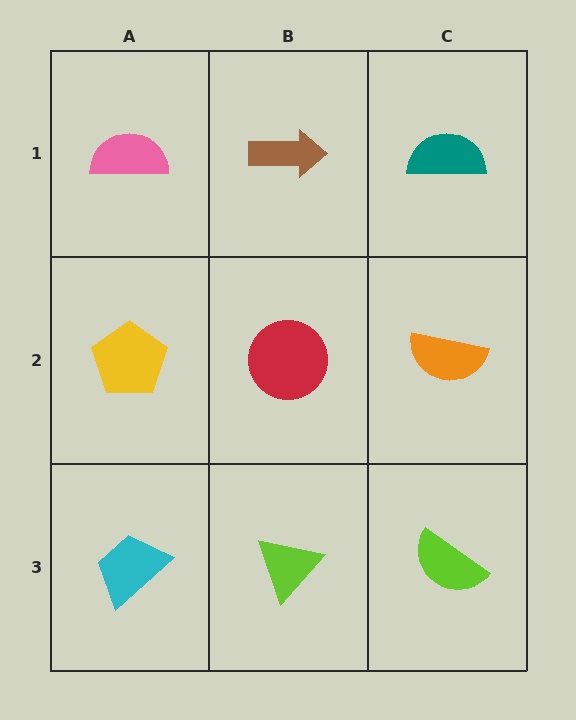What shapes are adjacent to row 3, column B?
A red circle (row 2, column B), a cyan trapezoid (row 3, column A), a lime semicircle (row 3, column C).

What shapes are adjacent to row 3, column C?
An orange semicircle (row 2, column C), a lime triangle (row 3, column B).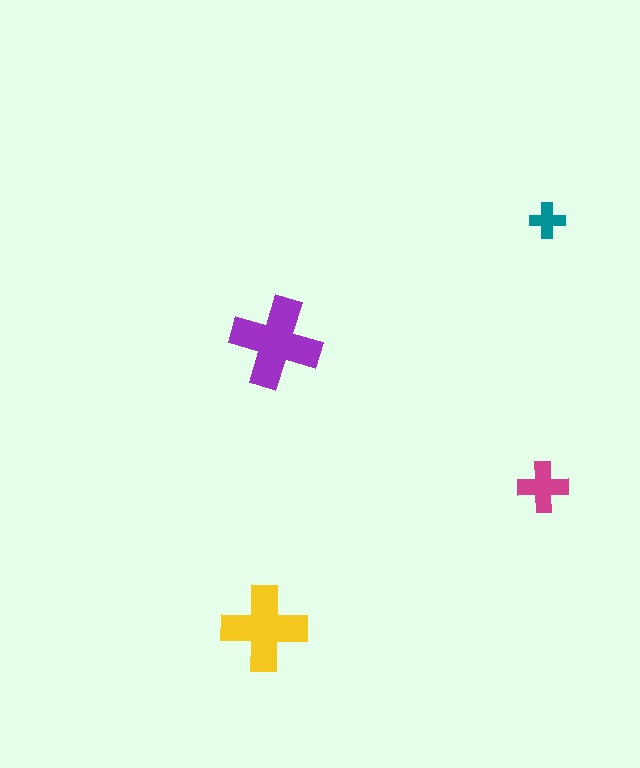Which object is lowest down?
The yellow cross is bottommost.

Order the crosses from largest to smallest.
the purple one, the yellow one, the magenta one, the teal one.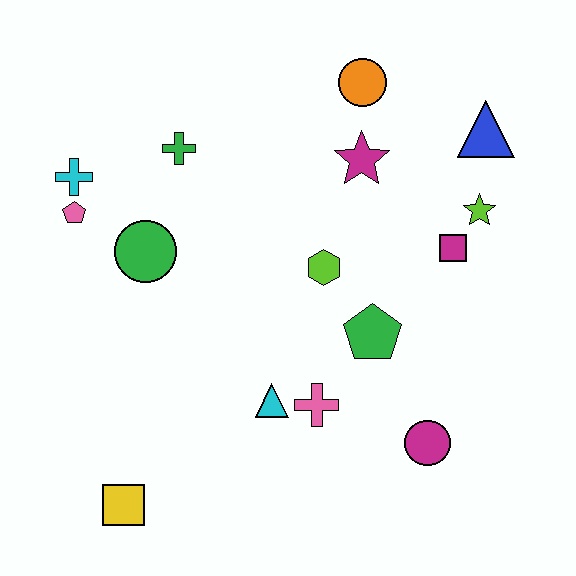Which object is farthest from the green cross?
The magenta circle is farthest from the green cross.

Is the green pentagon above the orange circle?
No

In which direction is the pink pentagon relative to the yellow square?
The pink pentagon is above the yellow square.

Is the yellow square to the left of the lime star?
Yes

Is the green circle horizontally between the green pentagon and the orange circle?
No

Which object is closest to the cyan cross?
The pink pentagon is closest to the cyan cross.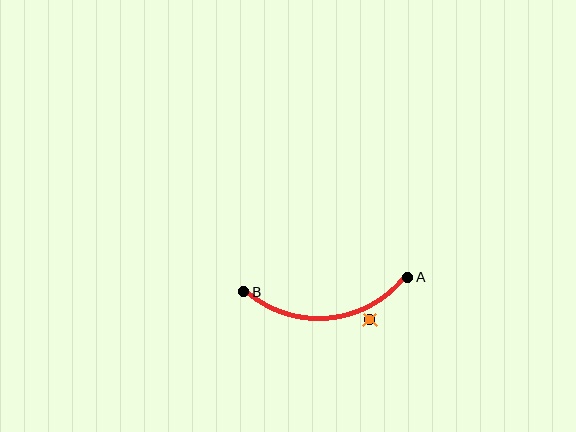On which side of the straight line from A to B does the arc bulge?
The arc bulges below the straight line connecting A and B.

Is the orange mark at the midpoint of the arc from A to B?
No — the orange mark does not lie on the arc at all. It sits slightly outside the curve.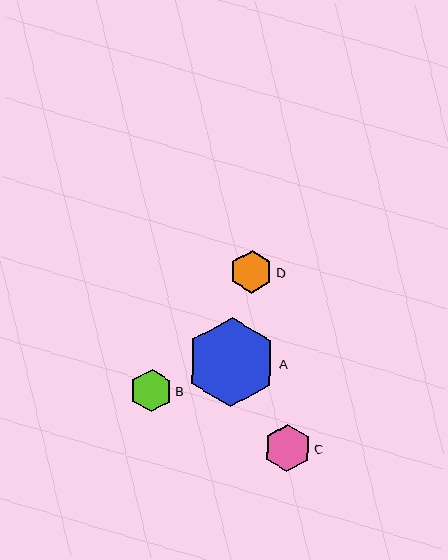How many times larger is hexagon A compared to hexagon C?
Hexagon A is approximately 1.9 times the size of hexagon C.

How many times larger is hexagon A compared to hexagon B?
Hexagon A is approximately 2.1 times the size of hexagon B.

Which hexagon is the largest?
Hexagon A is the largest with a size of approximately 90 pixels.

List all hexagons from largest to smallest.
From largest to smallest: A, C, D, B.